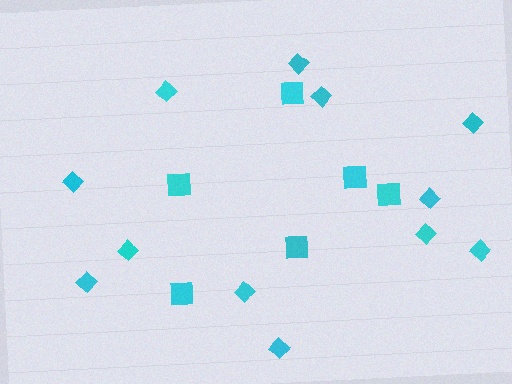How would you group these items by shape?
There are 2 groups: one group of squares (6) and one group of diamonds (12).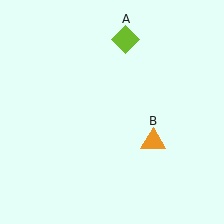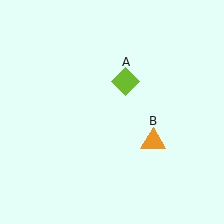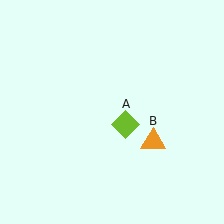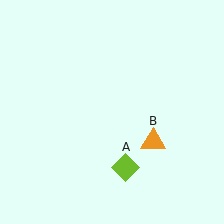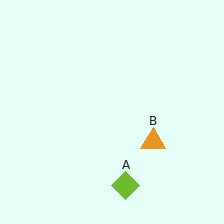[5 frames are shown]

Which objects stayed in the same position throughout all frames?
Orange triangle (object B) remained stationary.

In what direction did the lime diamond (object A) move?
The lime diamond (object A) moved down.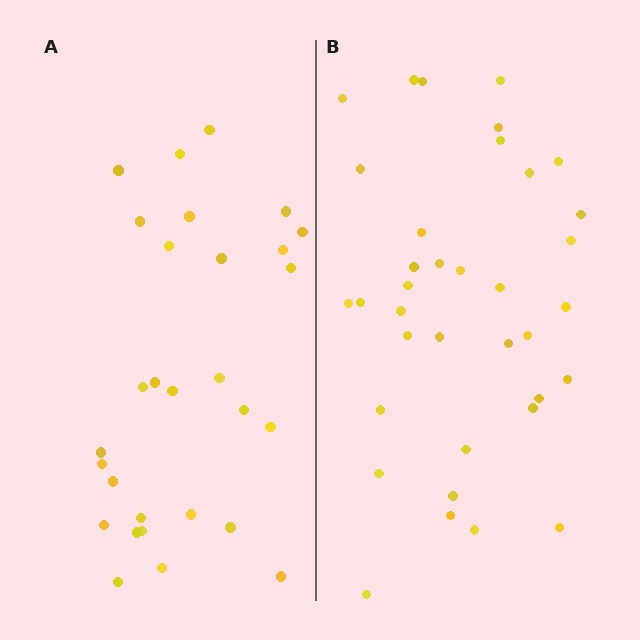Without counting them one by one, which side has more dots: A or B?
Region B (the right region) has more dots.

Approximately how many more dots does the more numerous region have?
Region B has roughly 8 or so more dots than region A.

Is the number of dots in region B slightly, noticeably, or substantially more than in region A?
Region B has only slightly more — the two regions are fairly close. The ratio is roughly 1.2 to 1.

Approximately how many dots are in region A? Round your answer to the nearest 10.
About 30 dots. (The exact count is 29, which rounds to 30.)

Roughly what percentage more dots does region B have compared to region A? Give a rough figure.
About 25% more.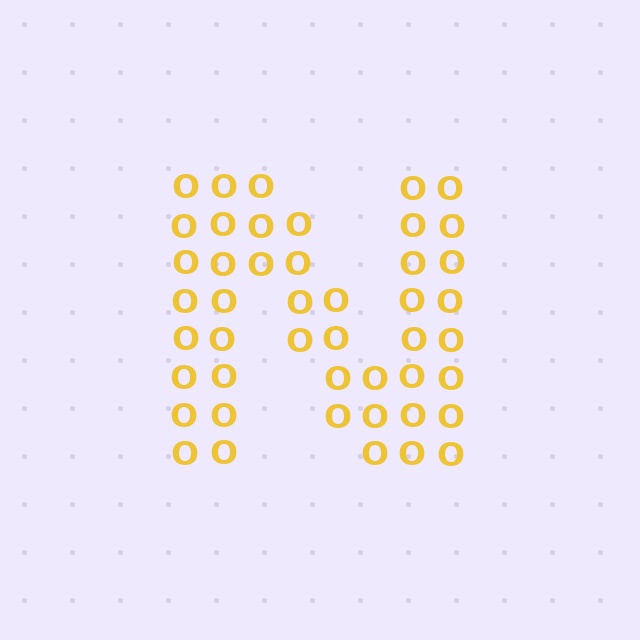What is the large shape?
The large shape is the letter N.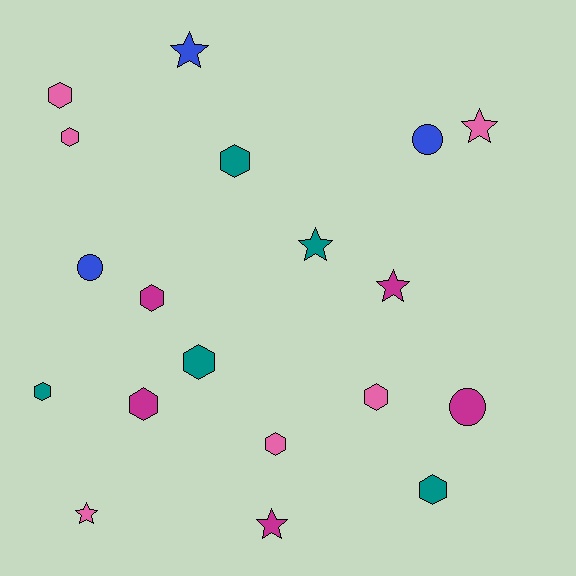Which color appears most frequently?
Pink, with 6 objects.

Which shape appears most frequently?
Hexagon, with 10 objects.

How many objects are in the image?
There are 19 objects.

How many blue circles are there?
There are 2 blue circles.